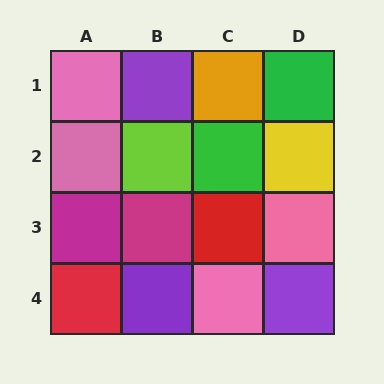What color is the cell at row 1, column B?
Purple.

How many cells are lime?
1 cell is lime.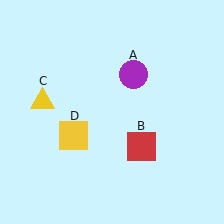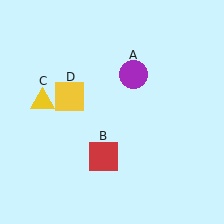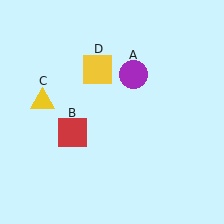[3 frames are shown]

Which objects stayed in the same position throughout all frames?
Purple circle (object A) and yellow triangle (object C) remained stationary.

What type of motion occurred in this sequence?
The red square (object B), yellow square (object D) rotated clockwise around the center of the scene.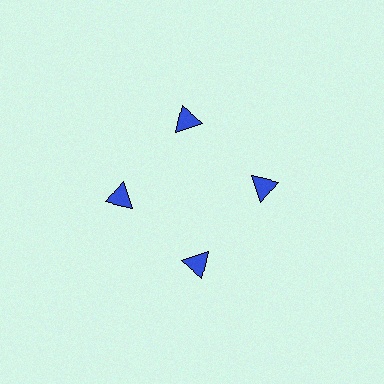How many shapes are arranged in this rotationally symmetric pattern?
There are 4 shapes, arranged in 4 groups of 1.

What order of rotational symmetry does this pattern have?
This pattern has 4-fold rotational symmetry.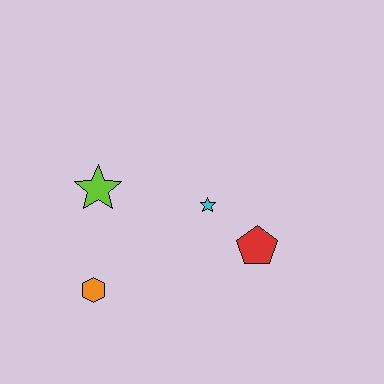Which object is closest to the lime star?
The orange hexagon is closest to the lime star.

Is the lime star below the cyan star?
No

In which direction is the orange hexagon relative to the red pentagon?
The orange hexagon is to the left of the red pentagon.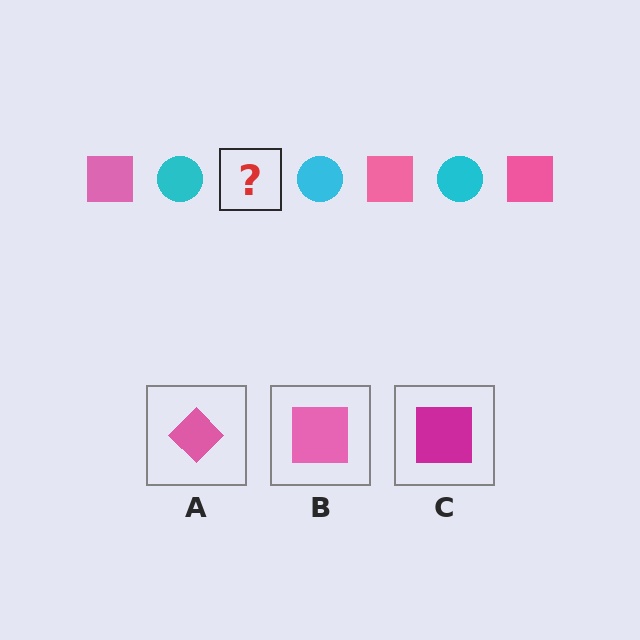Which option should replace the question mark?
Option B.